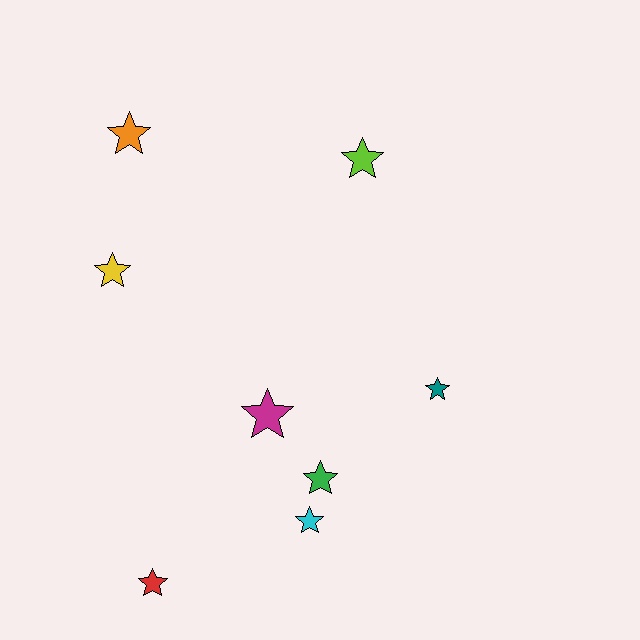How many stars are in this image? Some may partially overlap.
There are 8 stars.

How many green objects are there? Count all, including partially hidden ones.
There is 1 green object.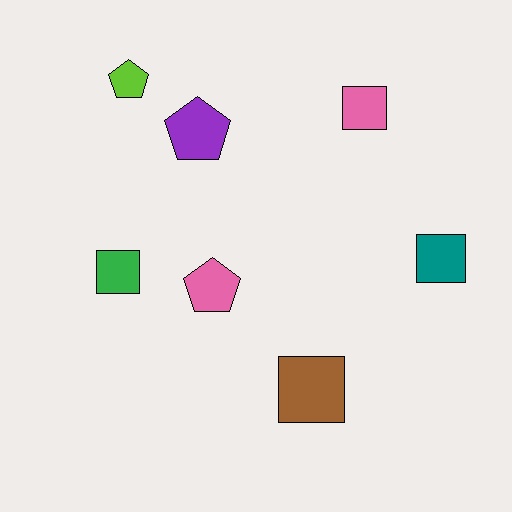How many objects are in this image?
There are 7 objects.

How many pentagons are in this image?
There are 3 pentagons.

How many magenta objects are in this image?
There are no magenta objects.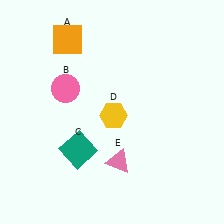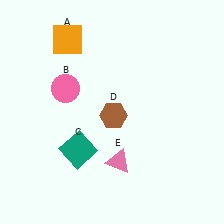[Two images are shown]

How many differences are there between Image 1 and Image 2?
There is 1 difference between the two images.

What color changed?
The hexagon (D) changed from yellow in Image 1 to brown in Image 2.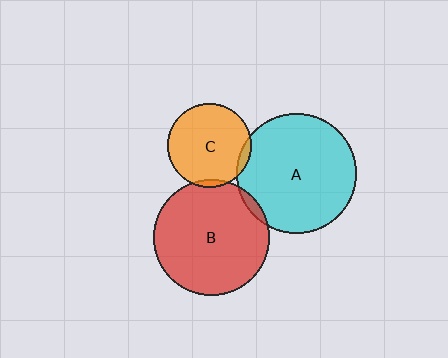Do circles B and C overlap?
Yes.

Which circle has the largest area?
Circle A (cyan).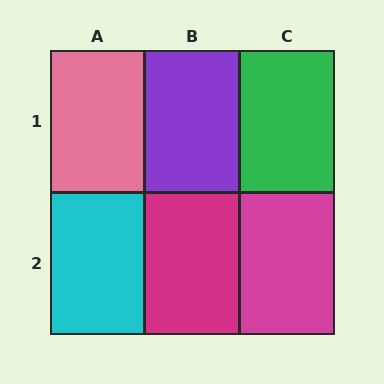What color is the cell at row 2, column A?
Cyan.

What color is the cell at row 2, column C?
Magenta.